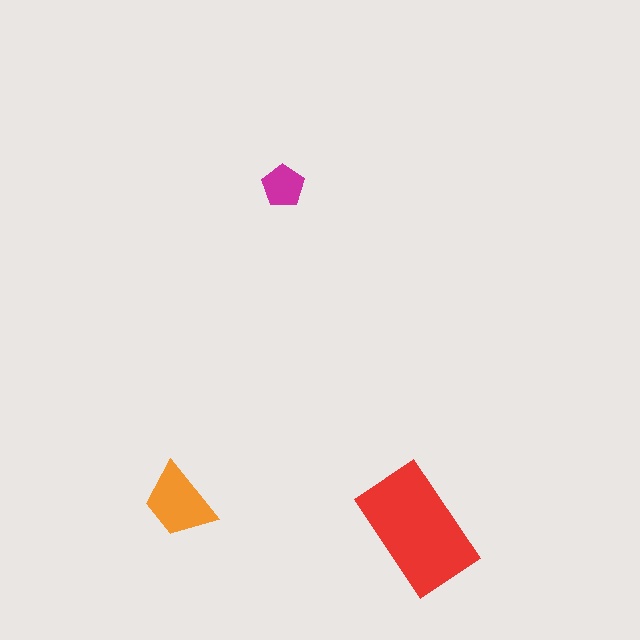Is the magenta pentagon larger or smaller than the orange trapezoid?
Smaller.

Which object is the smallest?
The magenta pentagon.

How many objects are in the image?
There are 3 objects in the image.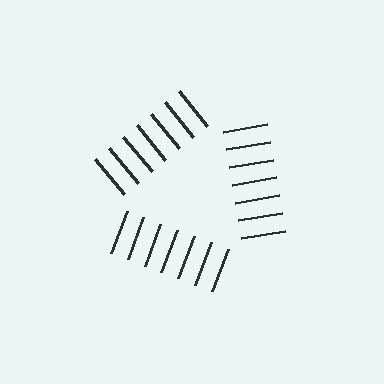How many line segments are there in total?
21 — 7 along each of the 3 edges.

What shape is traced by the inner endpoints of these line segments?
An illusory triangle — the line segments terminate on its edges but no continuous stroke is drawn.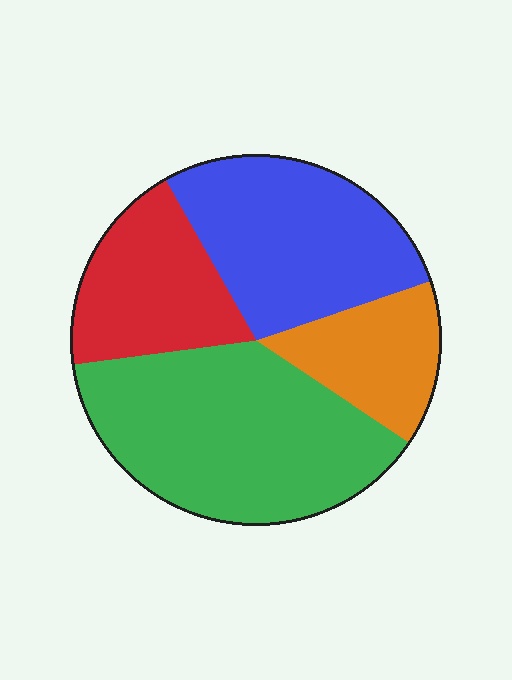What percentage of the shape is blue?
Blue covers roughly 30% of the shape.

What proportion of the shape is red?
Red takes up about one fifth (1/5) of the shape.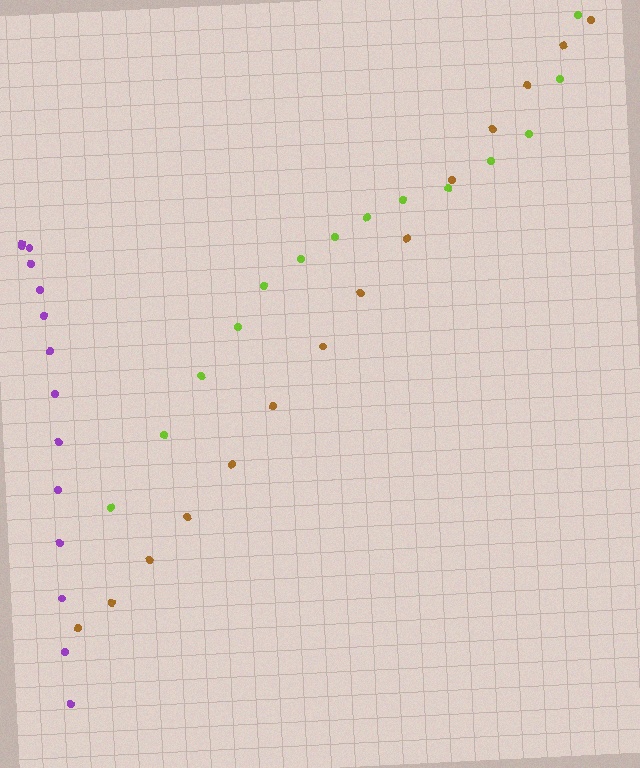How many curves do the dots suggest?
There are 3 distinct paths.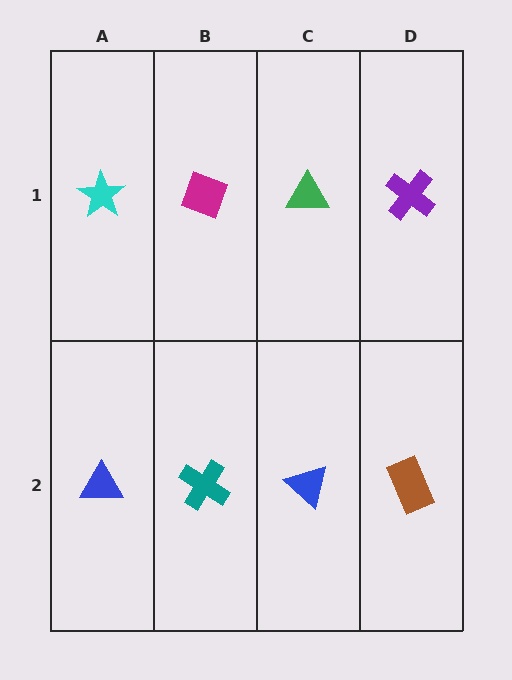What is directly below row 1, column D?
A brown rectangle.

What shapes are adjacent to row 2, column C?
A green triangle (row 1, column C), a teal cross (row 2, column B), a brown rectangle (row 2, column D).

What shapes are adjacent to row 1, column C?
A blue triangle (row 2, column C), a magenta diamond (row 1, column B), a purple cross (row 1, column D).